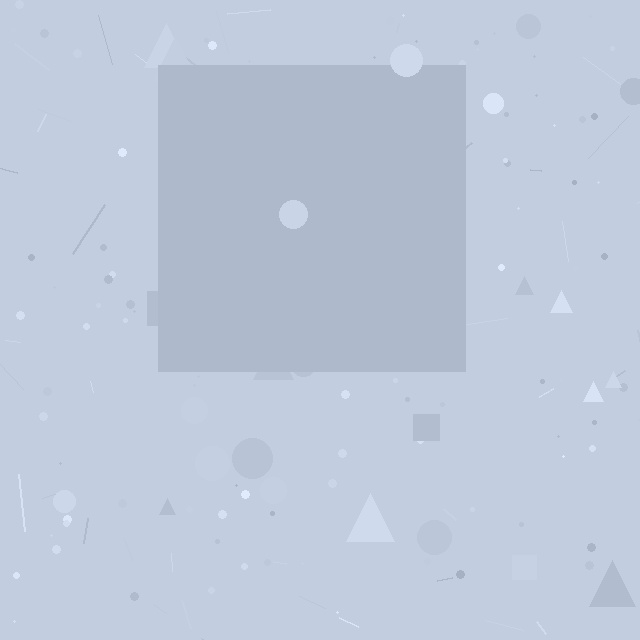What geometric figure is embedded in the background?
A square is embedded in the background.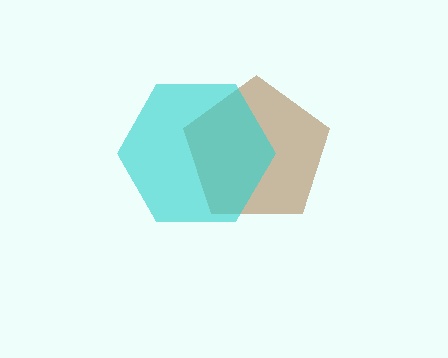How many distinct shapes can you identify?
There are 2 distinct shapes: a brown pentagon, a cyan hexagon.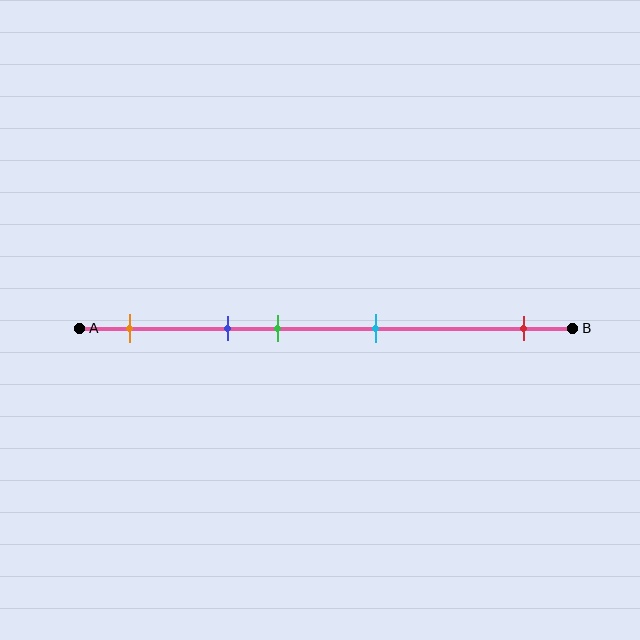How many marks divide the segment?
There are 5 marks dividing the segment.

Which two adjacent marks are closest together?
The blue and green marks are the closest adjacent pair.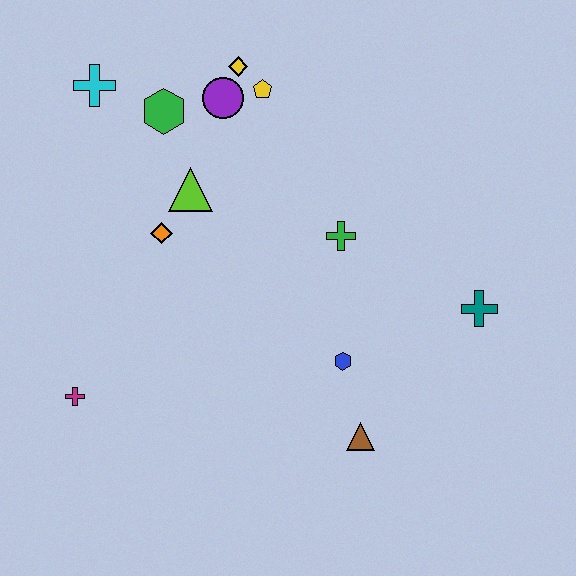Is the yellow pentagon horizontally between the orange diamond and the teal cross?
Yes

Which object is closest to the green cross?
The blue hexagon is closest to the green cross.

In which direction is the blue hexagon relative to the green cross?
The blue hexagon is below the green cross.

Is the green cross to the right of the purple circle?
Yes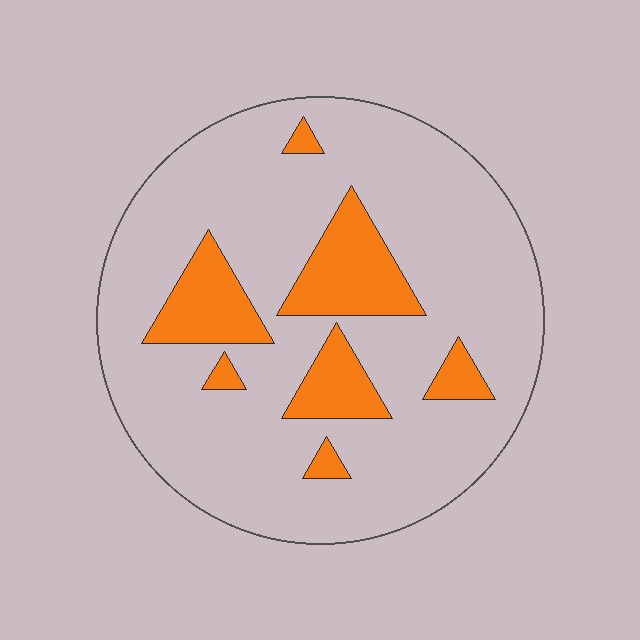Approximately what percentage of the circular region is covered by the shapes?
Approximately 20%.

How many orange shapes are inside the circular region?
7.